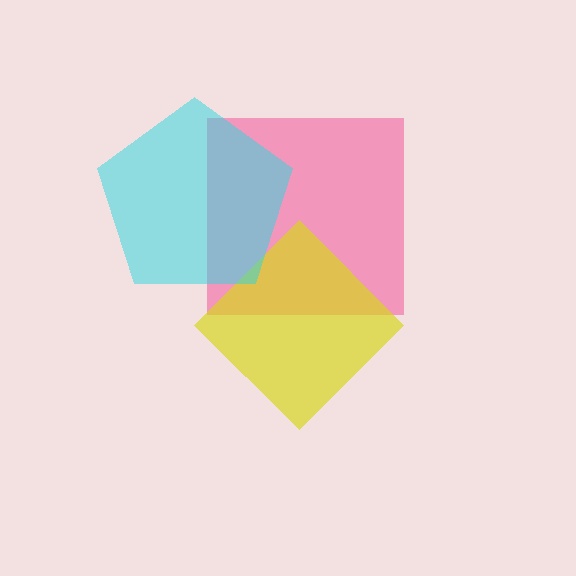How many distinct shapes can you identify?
There are 3 distinct shapes: a pink square, a yellow diamond, a cyan pentagon.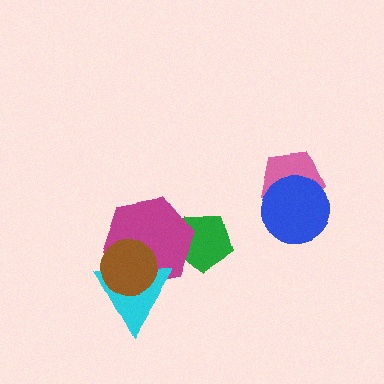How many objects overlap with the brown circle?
2 objects overlap with the brown circle.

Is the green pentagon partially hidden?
Yes, it is partially covered by another shape.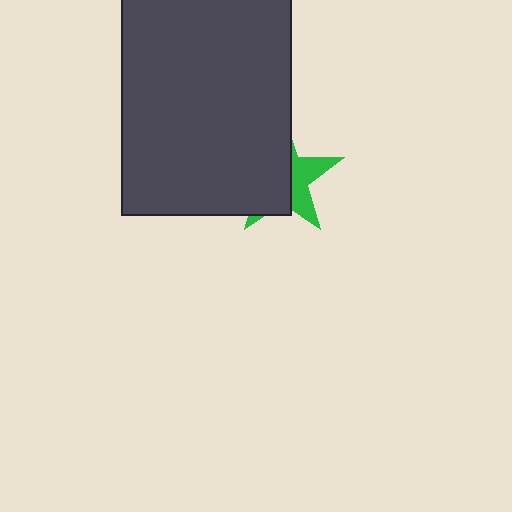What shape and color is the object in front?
The object in front is a dark gray rectangle.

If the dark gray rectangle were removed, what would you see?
You would see the complete green star.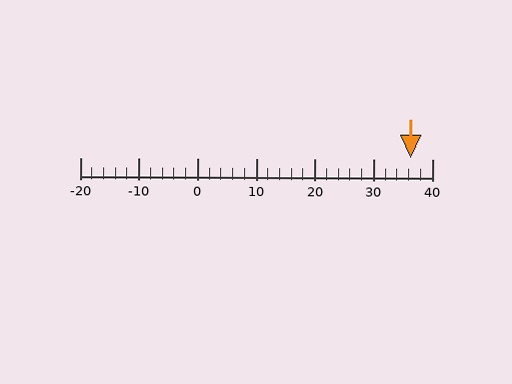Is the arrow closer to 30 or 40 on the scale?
The arrow is closer to 40.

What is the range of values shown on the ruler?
The ruler shows values from -20 to 40.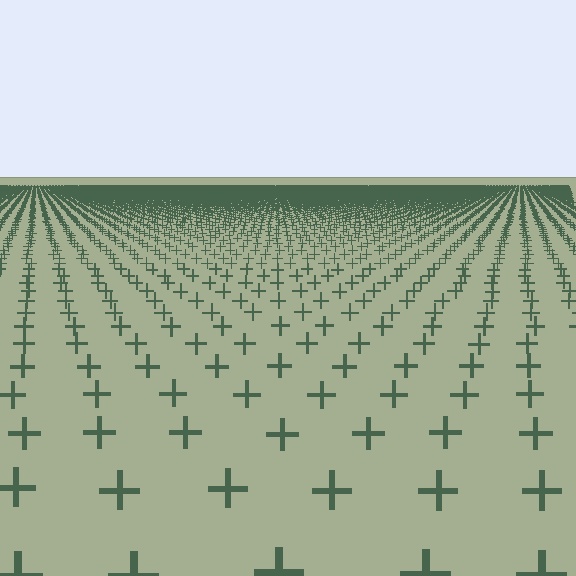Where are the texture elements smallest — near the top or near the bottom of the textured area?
Near the top.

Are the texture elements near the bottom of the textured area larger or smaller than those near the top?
Larger. Near the bottom, elements are closer to the viewer and appear at a bigger on-screen size.